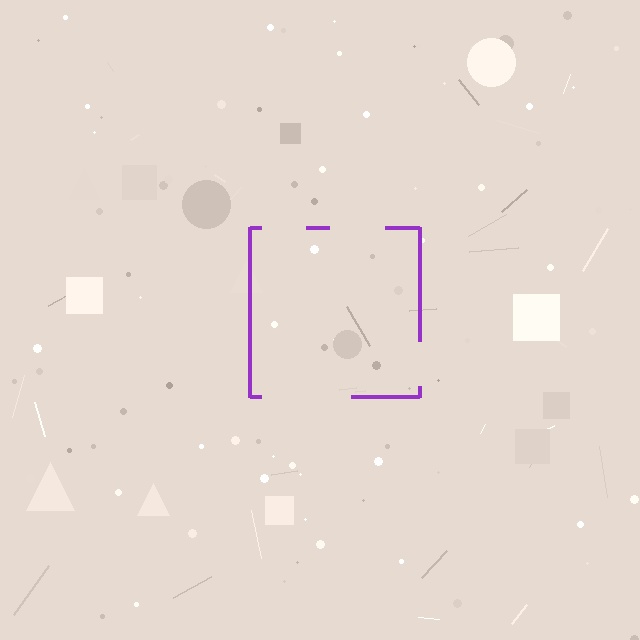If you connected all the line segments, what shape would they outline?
They would outline a square.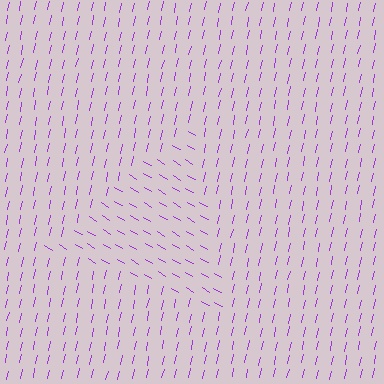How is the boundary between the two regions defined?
The boundary is defined purely by a change in line orientation (approximately 72 degrees difference). All lines are the same color and thickness.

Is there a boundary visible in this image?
Yes, there is a texture boundary formed by a change in line orientation.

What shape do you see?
I see a triangle.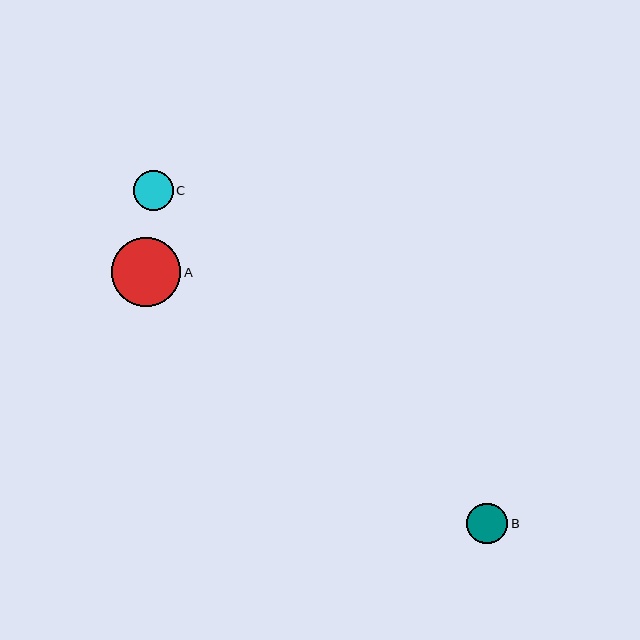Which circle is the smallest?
Circle C is the smallest with a size of approximately 40 pixels.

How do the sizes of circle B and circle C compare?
Circle B and circle C are approximately the same size.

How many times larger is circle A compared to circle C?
Circle A is approximately 1.7 times the size of circle C.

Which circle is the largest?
Circle A is the largest with a size of approximately 69 pixels.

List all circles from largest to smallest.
From largest to smallest: A, B, C.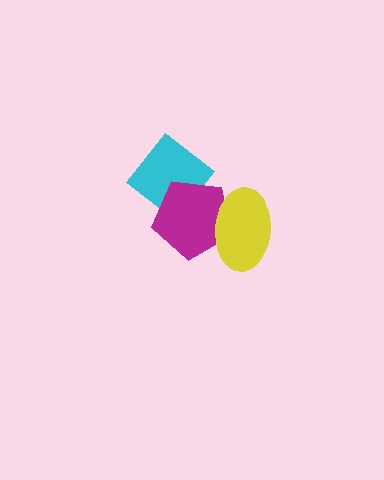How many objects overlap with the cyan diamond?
1 object overlaps with the cyan diamond.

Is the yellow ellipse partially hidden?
No, no other shape covers it.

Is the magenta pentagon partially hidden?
Yes, it is partially covered by another shape.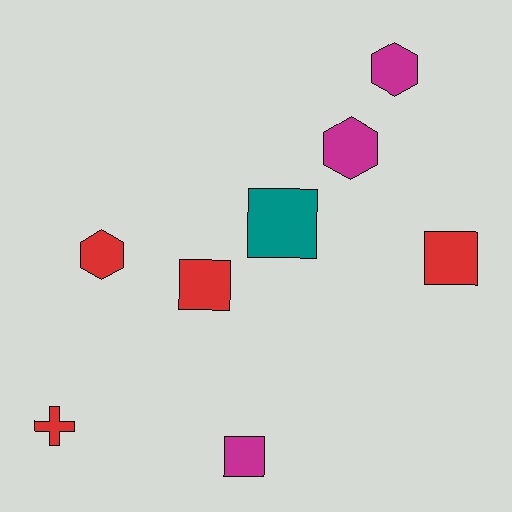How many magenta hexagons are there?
There are 2 magenta hexagons.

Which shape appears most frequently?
Square, with 4 objects.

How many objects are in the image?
There are 8 objects.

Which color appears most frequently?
Red, with 4 objects.